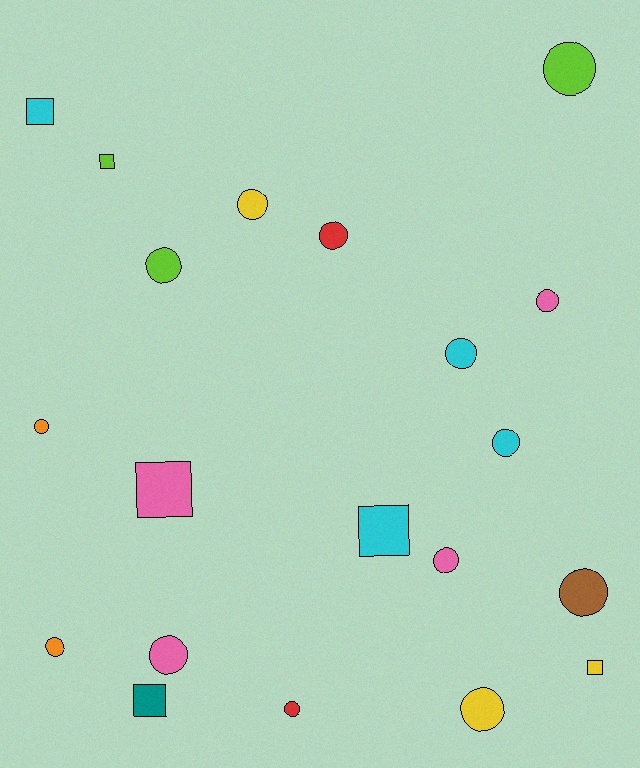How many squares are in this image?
There are 6 squares.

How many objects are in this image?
There are 20 objects.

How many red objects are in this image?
There are 2 red objects.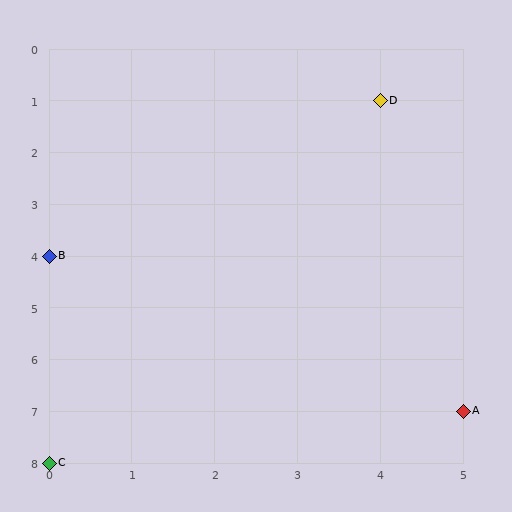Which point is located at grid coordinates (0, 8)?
Point C is at (0, 8).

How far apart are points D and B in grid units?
Points D and B are 4 columns and 3 rows apart (about 5.0 grid units diagonally).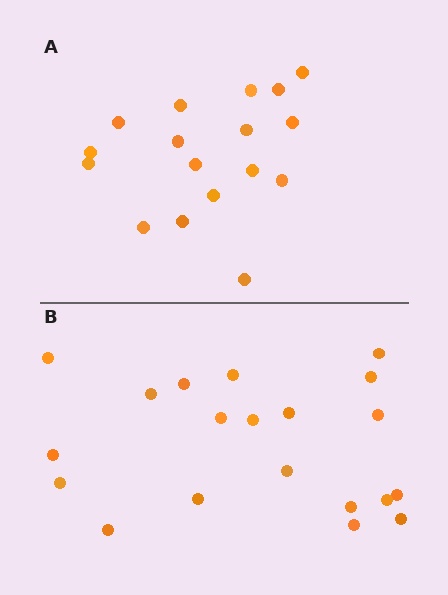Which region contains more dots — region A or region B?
Region B (the bottom region) has more dots.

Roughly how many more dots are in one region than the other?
Region B has just a few more — roughly 2 or 3 more dots than region A.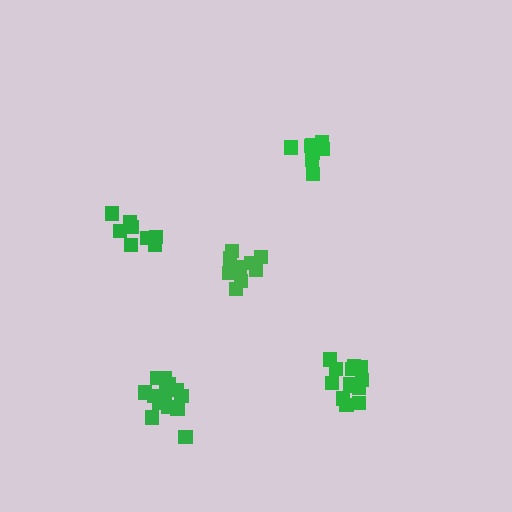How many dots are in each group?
Group 1: 9 dots, Group 2: 8 dots, Group 3: 14 dots, Group 4: 10 dots, Group 5: 14 dots (55 total).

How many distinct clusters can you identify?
There are 5 distinct clusters.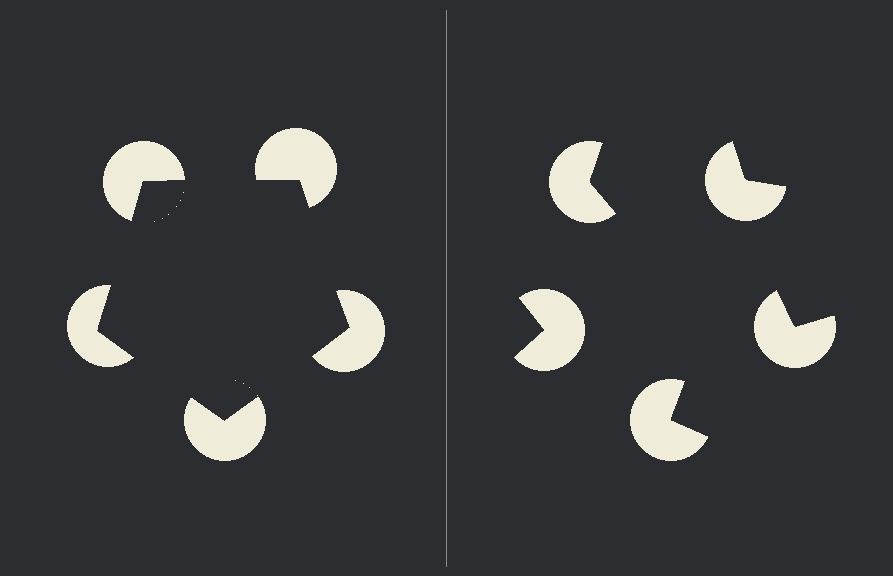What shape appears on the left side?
An illusory pentagon.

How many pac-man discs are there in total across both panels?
10 — 5 on each side.